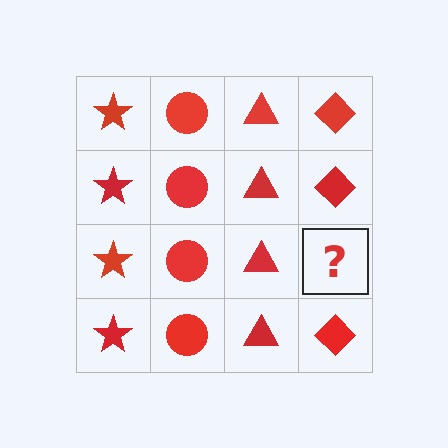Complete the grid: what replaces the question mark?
The question mark should be replaced with a red diamond.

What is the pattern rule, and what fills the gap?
The rule is that each column has a consistent shape. The gap should be filled with a red diamond.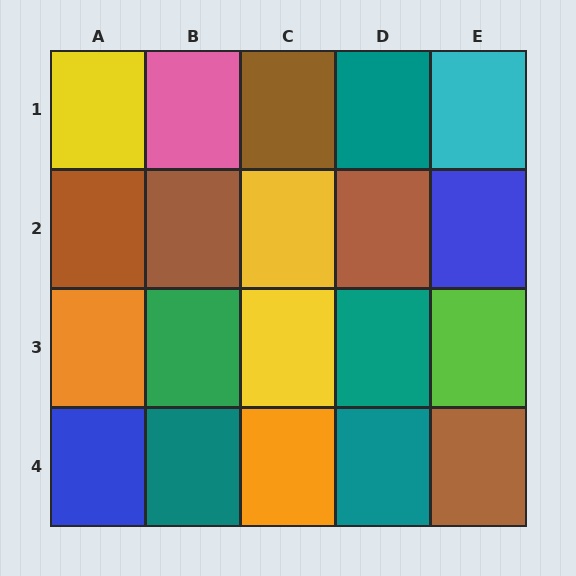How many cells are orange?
2 cells are orange.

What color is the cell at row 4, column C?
Orange.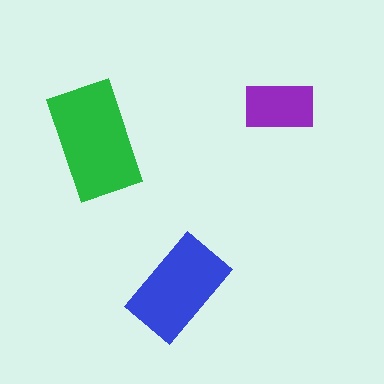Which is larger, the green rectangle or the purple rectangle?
The green one.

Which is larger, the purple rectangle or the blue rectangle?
The blue one.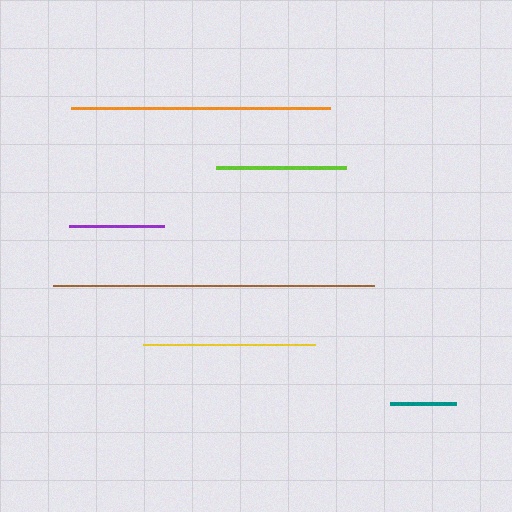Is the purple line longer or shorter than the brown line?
The brown line is longer than the purple line.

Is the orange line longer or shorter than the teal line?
The orange line is longer than the teal line.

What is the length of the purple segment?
The purple segment is approximately 95 pixels long.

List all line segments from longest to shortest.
From longest to shortest: brown, orange, yellow, lime, purple, teal.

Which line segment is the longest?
The brown line is the longest at approximately 321 pixels.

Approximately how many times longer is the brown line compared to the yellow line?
The brown line is approximately 1.9 times the length of the yellow line.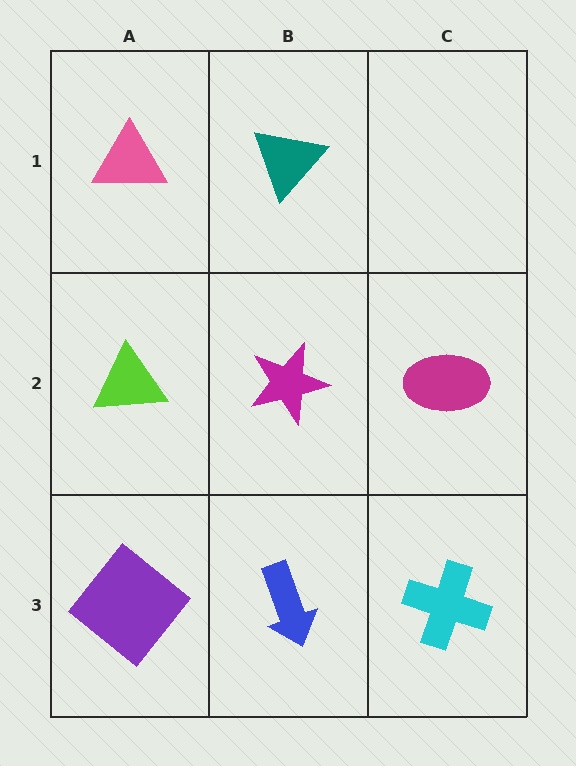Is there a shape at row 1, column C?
No, that cell is empty.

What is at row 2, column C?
A magenta ellipse.